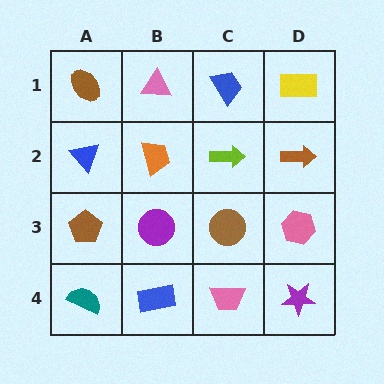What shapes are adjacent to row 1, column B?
An orange trapezoid (row 2, column B), a brown ellipse (row 1, column A), a blue trapezoid (row 1, column C).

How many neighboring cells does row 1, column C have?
3.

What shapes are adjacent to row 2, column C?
A blue trapezoid (row 1, column C), a brown circle (row 3, column C), an orange trapezoid (row 2, column B), a brown arrow (row 2, column D).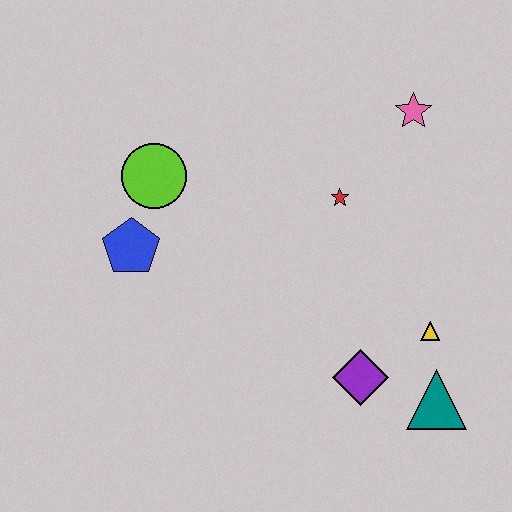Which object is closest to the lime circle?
The blue pentagon is closest to the lime circle.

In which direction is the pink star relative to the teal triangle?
The pink star is above the teal triangle.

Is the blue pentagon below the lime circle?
Yes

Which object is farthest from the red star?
The teal triangle is farthest from the red star.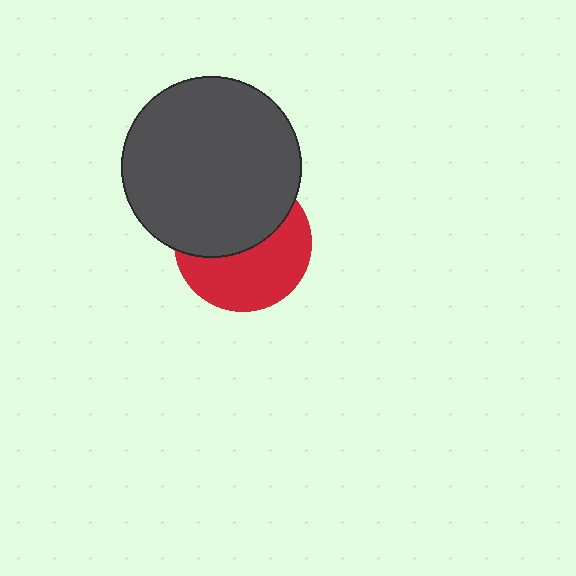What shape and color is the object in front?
The object in front is a dark gray circle.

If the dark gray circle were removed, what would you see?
You would see the complete red circle.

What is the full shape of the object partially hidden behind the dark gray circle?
The partially hidden object is a red circle.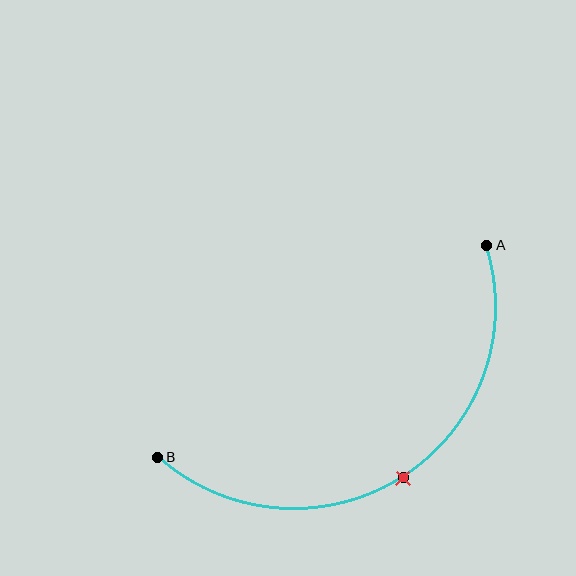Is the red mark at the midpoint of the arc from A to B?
Yes. The red mark lies on the arc at equal arc-length from both A and B — it is the arc midpoint.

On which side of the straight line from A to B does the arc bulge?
The arc bulges below the straight line connecting A and B.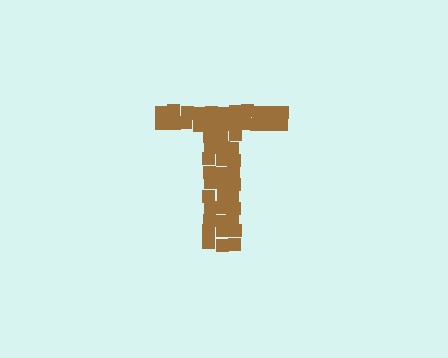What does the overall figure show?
The overall figure shows the letter T.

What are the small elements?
The small elements are squares.